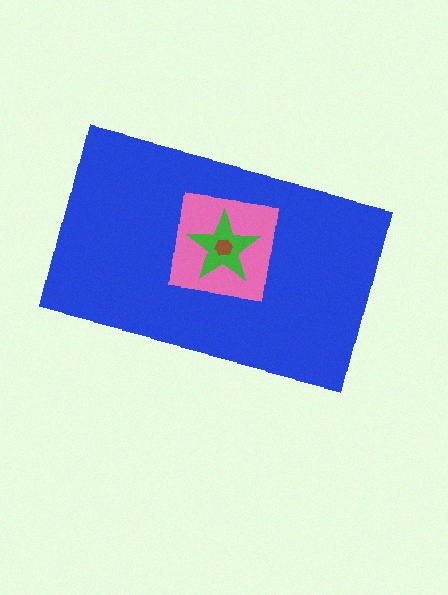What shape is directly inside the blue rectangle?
The pink square.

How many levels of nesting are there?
4.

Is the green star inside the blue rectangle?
Yes.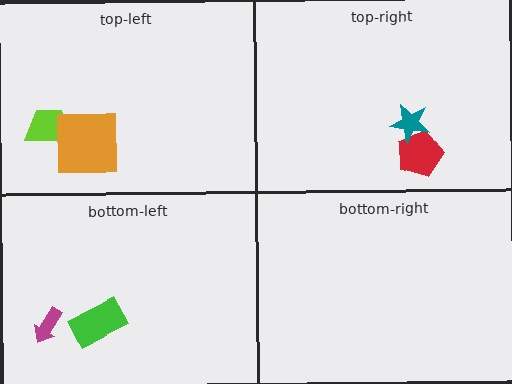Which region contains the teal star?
The top-right region.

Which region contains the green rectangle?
The bottom-left region.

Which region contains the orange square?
The top-left region.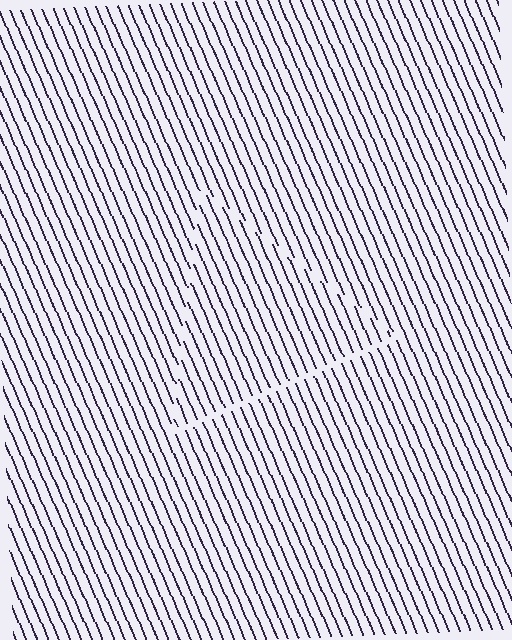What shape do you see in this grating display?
An illusory triangle. The interior of the shape contains the same grating, shifted by half a period — the contour is defined by the phase discontinuity where line-ends from the inner and outer gratings abut.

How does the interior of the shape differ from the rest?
The interior of the shape contains the same grating, shifted by half a period — the contour is defined by the phase discontinuity where line-ends from the inner and outer gratings abut.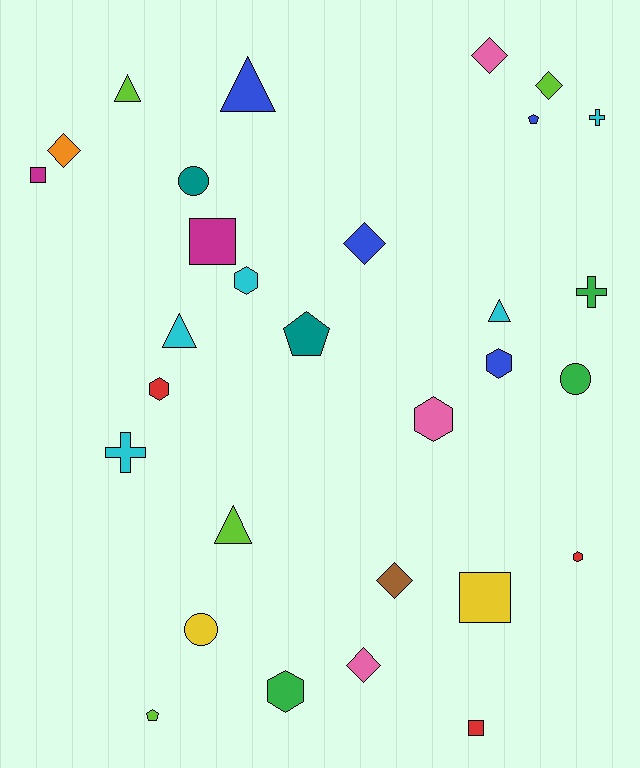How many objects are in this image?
There are 30 objects.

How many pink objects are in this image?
There are 3 pink objects.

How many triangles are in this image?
There are 5 triangles.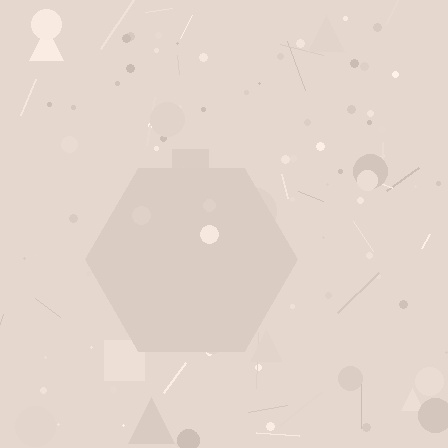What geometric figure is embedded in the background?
A hexagon is embedded in the background.